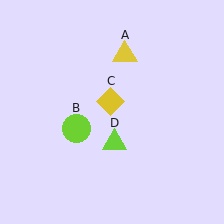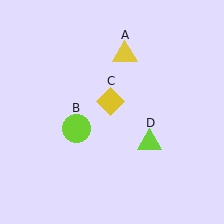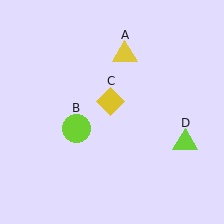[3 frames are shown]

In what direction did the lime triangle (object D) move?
The lime triangle (object D) moved right.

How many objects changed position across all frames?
1 object changed position: lime triangle (object D).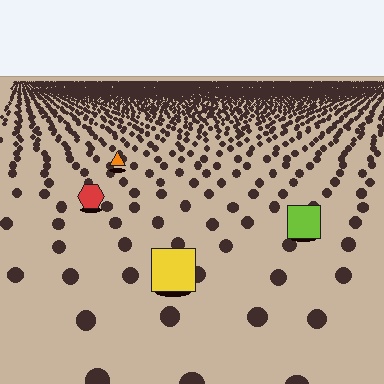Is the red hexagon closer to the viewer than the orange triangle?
Yes. The red hexagon is closer — you can tell from the texture gradient: the ground texture is coarser near it.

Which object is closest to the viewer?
The yellow square is closest. The texture marks near it are larger and more spread out.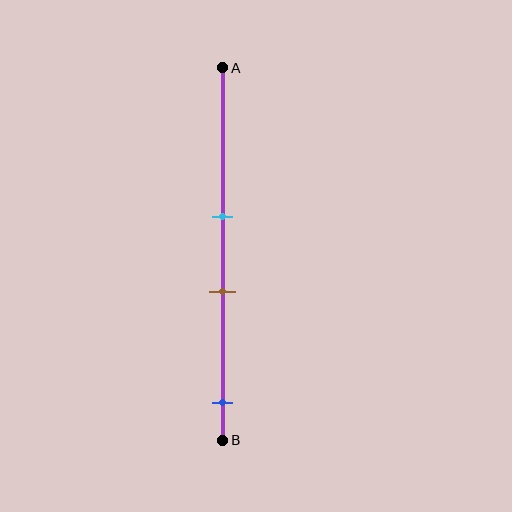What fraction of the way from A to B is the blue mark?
The blue mark is approximately 90% (0.9) of the way from A to B.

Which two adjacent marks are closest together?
The cyan and brown marks are the closest adjacent pair.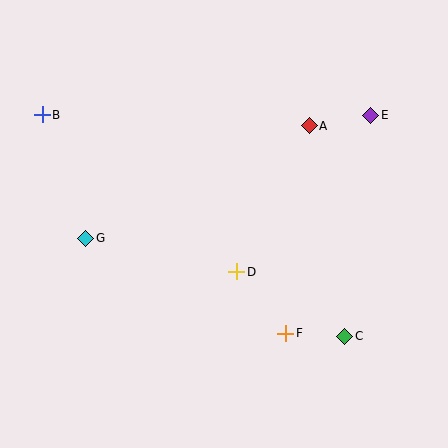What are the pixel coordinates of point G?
Point G is at (86, 238).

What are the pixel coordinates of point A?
Point A is at (309, 126).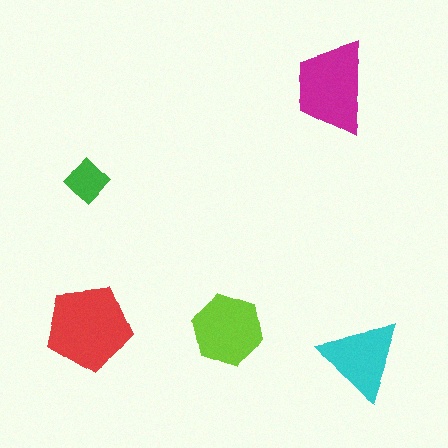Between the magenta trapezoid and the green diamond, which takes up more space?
The magenta trapezoid.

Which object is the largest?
The red pentagon.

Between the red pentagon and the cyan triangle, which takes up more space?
The red pentagon.